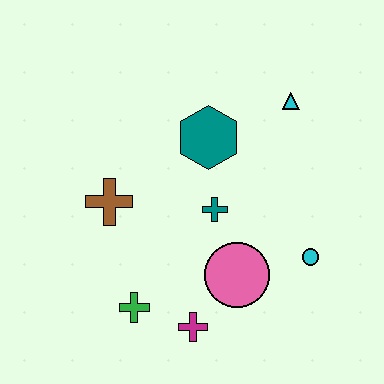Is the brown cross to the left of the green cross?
Yes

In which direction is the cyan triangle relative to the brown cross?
The cyan triangle is to the right of the brown cross.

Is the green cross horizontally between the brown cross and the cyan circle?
Yes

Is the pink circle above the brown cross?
No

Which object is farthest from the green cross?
The cyan triangle is farthest from the green cross.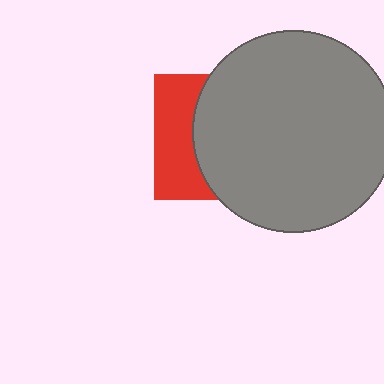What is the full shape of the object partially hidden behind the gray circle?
The partially hidden object is a red square.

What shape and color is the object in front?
The object in front is a gray circle.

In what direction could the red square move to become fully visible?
The red square could move left. That would shift it out from behind the gray circle entirely.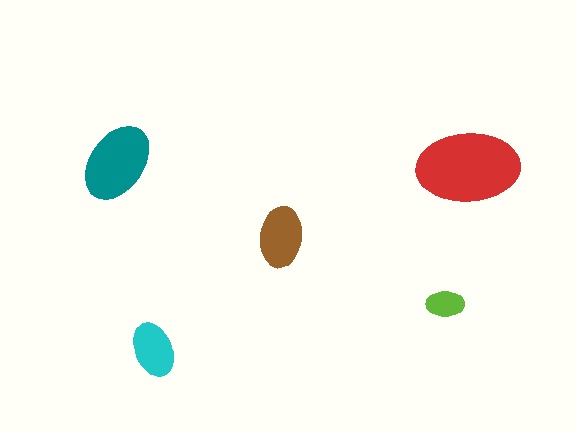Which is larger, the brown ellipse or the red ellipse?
The red one.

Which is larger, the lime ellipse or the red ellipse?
The red one.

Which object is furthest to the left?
The teal ellipse is leftmost.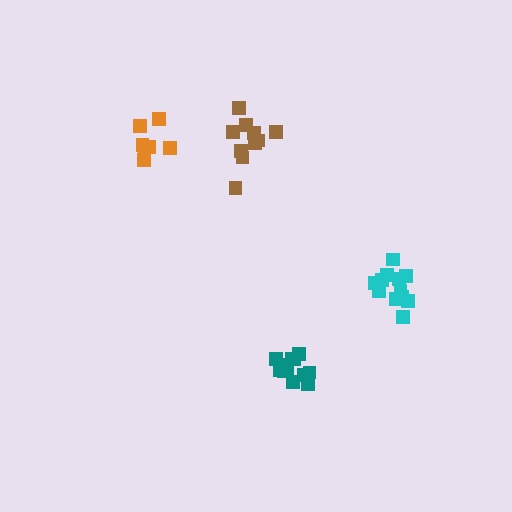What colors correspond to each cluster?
The clusters are colored: teal, orange, cyan, brown.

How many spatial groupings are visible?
There are 4 spatial groupings.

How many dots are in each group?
Group 1: 13 dots, Group 2: 7 dots, Group 3: 12 dots, Group 4: 10 dots (42 total).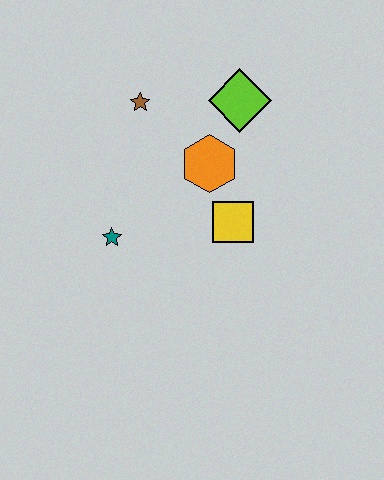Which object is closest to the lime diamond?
The orange hexagon is closest to the lime diamond.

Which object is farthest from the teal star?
The lime diamond is farthest from the teal star.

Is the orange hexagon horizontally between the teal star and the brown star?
No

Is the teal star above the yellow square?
No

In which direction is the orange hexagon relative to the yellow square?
The orange hexagon is above the yellow square.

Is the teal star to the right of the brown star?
No